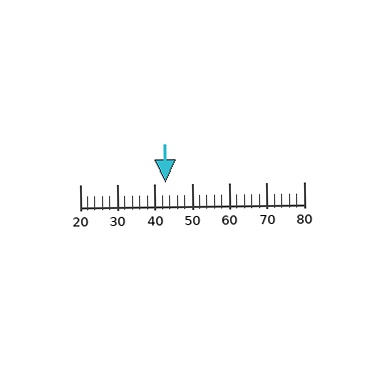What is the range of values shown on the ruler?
The ruler shows values from 20 to 80.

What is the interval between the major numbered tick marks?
The major tick marks are spaced 10 units apart.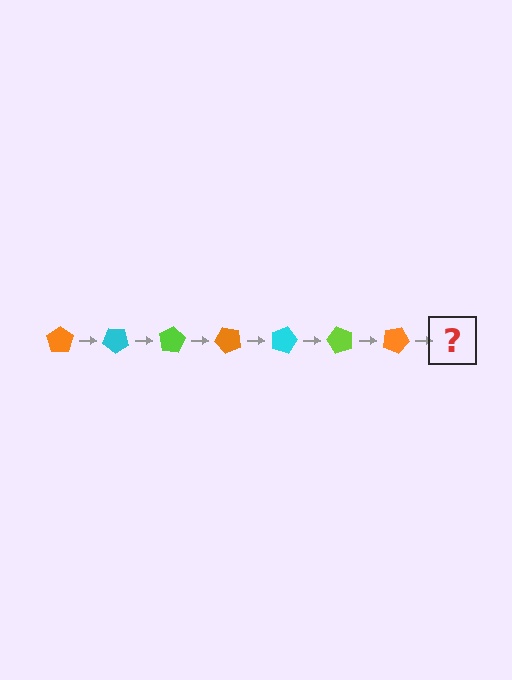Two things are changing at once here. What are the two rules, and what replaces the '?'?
The two rules are that it rotates 40 degrees each step and the color cycles through orange, cyan, and lime. The '?' should be a cyan pentagon, rotated 280 degrees from the start.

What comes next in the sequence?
The next element should be a cyan pentagon, rotated 280 degrees from the start.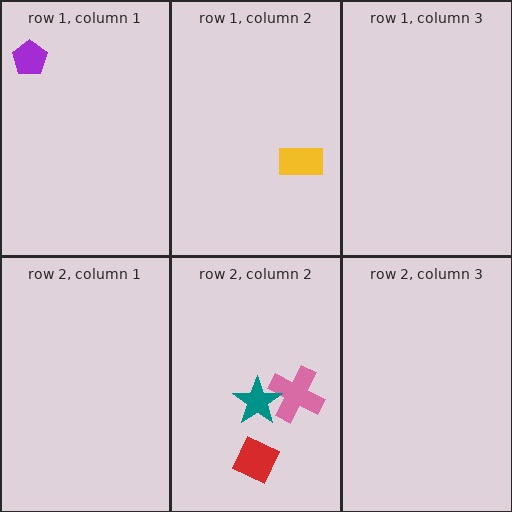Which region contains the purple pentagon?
The row 1, column 1 region.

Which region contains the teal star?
The row 2, column 2 region.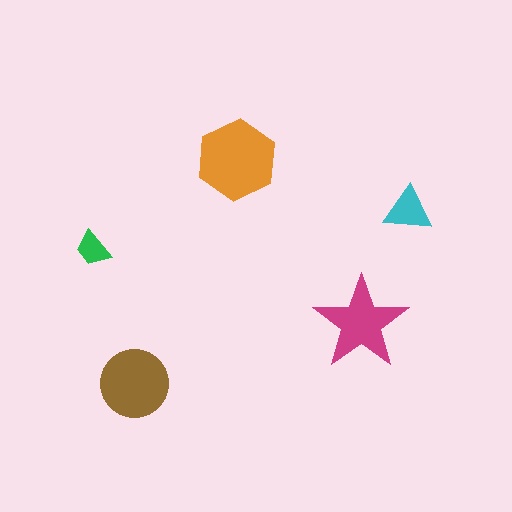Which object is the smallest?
The green trapezoid.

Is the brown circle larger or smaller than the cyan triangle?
Larger.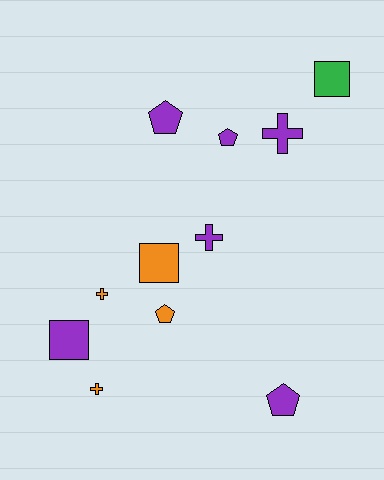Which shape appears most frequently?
Cross, with 4 objects.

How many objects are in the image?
There are 11 objects.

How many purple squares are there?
There is 1 purple square.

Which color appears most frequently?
Purple, with 6 objects.